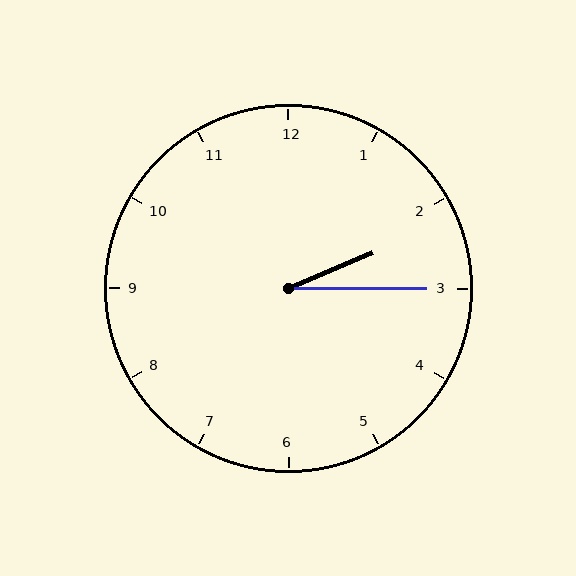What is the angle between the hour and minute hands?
Approximately 22 degrees.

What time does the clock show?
2:15.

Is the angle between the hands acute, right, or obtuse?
It is acute.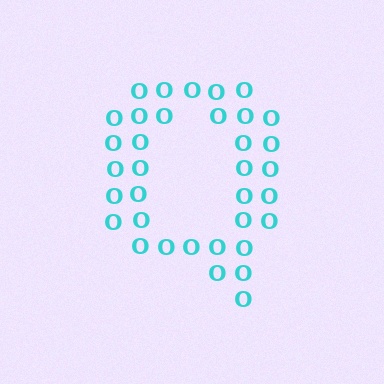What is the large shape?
The large shape is the letter Q.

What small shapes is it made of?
It is made of small letter O's.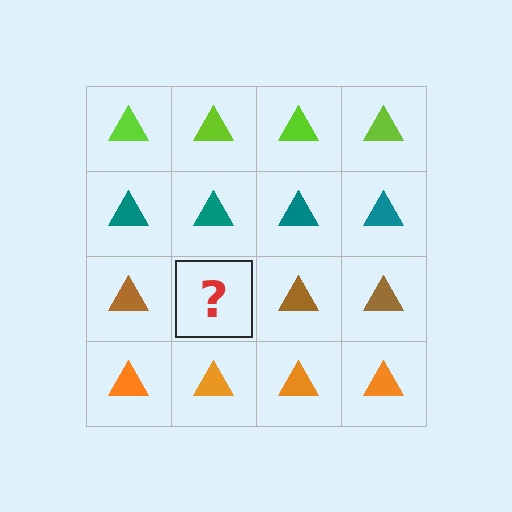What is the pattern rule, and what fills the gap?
The rule is that each row has a consistent color. The gap should be filled with a brown triangle.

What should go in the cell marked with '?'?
The missing cell should contain a brown triangle.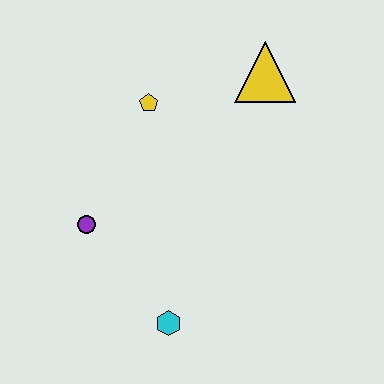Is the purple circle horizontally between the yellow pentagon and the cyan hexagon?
No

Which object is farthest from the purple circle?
The yellow triangle is farthest from the purple circle.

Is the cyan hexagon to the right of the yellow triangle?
No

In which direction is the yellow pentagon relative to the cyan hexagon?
The yellow pentagon is above the cyan hexagon.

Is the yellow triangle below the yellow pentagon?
No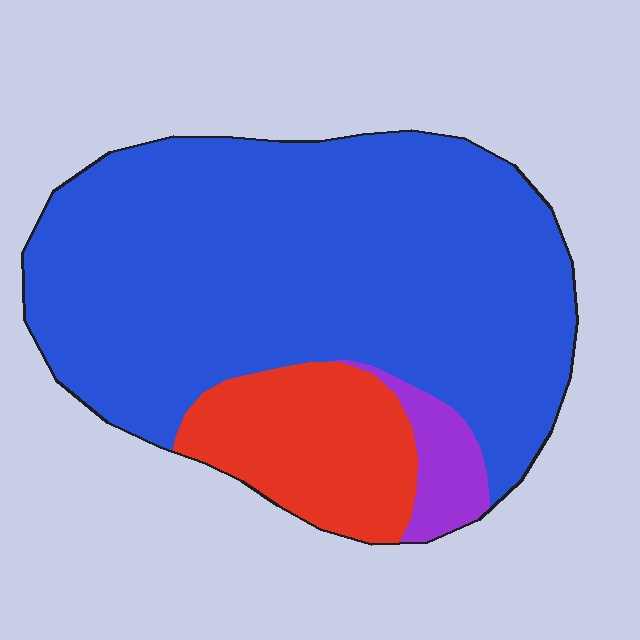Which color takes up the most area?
Blue, at roughly 75%.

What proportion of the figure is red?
Red covers 17% of the figure.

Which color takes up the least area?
Purple, at roughly 5%.